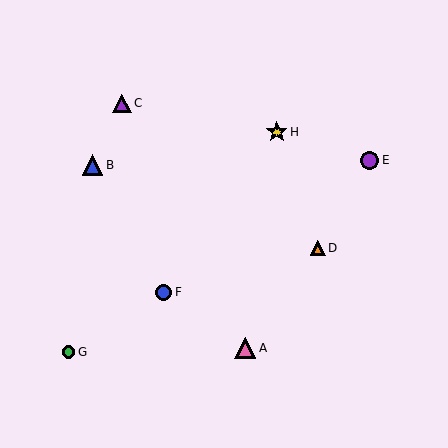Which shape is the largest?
The yellow star (labeled H) is the largest.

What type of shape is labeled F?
Shape F is a blue circle.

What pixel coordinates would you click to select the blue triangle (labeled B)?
Click at (92, 165) to select the blue triangle B.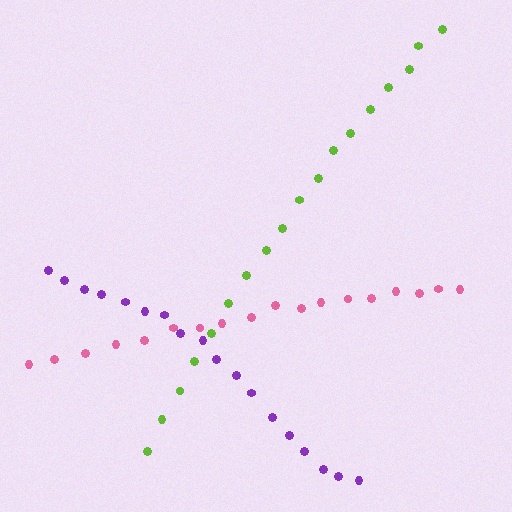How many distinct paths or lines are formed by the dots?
There are 3 distinct paths.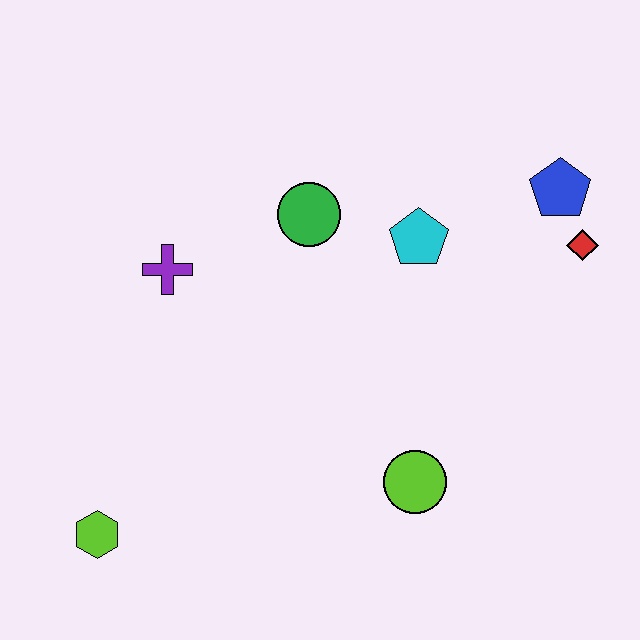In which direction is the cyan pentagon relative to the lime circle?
The cyan pentagon is above the lime circle.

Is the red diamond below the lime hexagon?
No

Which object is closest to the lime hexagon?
The purple cross is closest to the lime hexagon.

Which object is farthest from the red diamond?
The lime hexagon is farthest from the red diamond.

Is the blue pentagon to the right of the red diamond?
No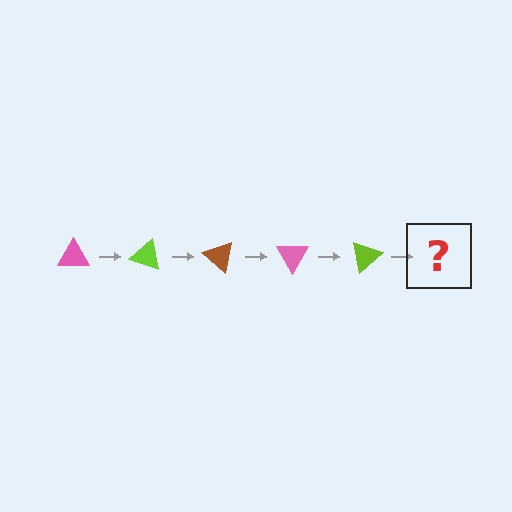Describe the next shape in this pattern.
It should be a brown triangle, rotated 100 degrees from the start.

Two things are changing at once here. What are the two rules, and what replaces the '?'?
The two rules are that it rotates 20 degrees each step and the color cycles through pink, lime, and brown. The '?' should be a brown triangle, rotated 100 degrees from the start.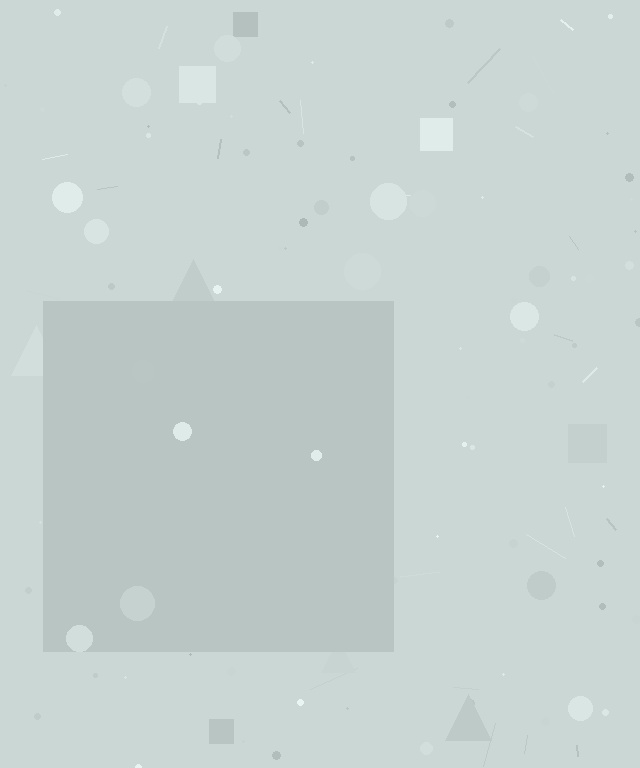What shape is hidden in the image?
A square is hidden in the image.